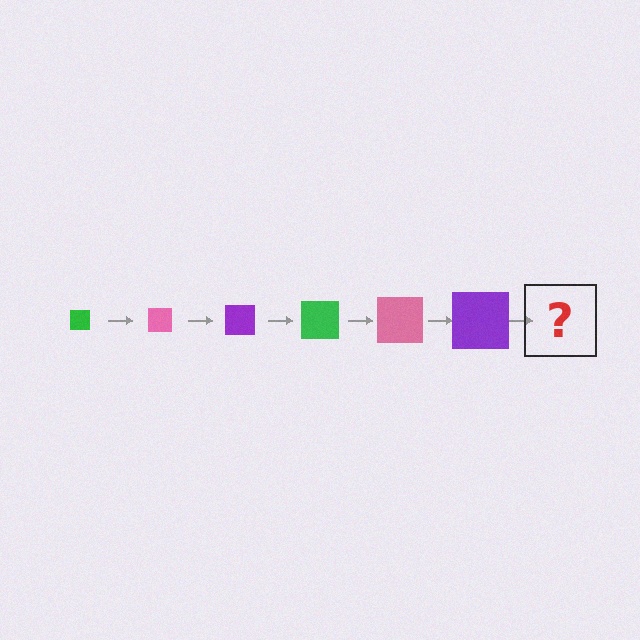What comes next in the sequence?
The next element should be a green square, larger than the previous one.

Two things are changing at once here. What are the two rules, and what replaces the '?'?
The two rules are that the square grows larger each step and the color cycles through green, pink, and purple. The '?' should be a green square, larger than the previous one.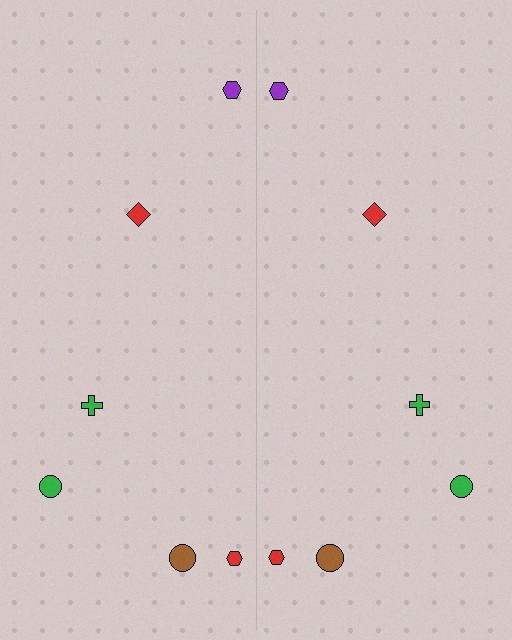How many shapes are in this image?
There are 12 shapes in this image.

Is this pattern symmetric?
Yes, this pattern has bilateral (reflection) symmetry.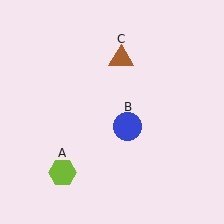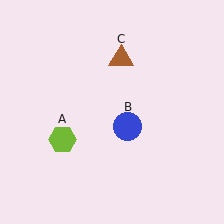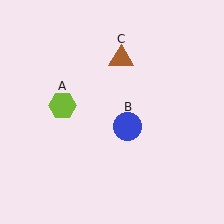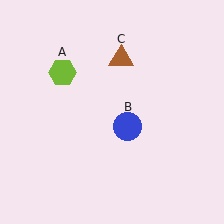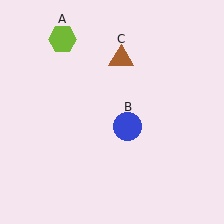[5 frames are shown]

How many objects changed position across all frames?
1 object changed position: lime hexagon (object A).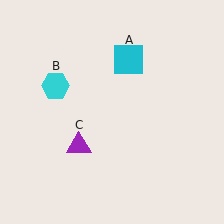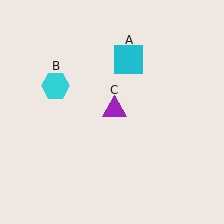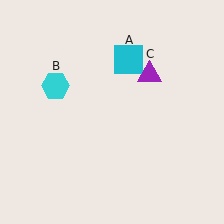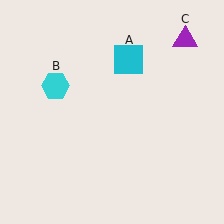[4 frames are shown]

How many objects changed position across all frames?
1 object changed position: purple triangle (object C).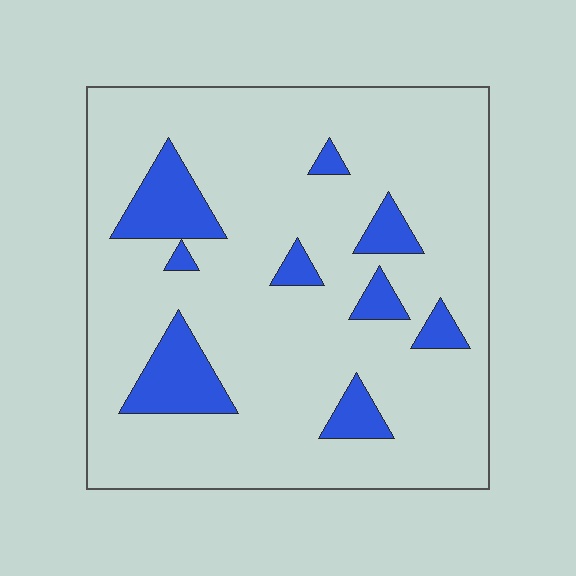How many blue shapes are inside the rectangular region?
9.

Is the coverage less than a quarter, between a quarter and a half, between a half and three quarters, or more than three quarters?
Less than a quarter.